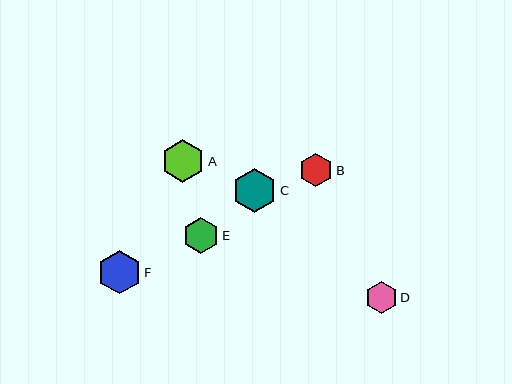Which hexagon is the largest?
Hexagon C is the largest with a size of approximately 44 pixels.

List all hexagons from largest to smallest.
From largest to smallest: C, A, F, E, B, D.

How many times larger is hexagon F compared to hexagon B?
Hexagon F is approximately 1.3 times the size of hexagon B.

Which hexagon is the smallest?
Hexagon D is the smallest with a size of approximately 32 pixels.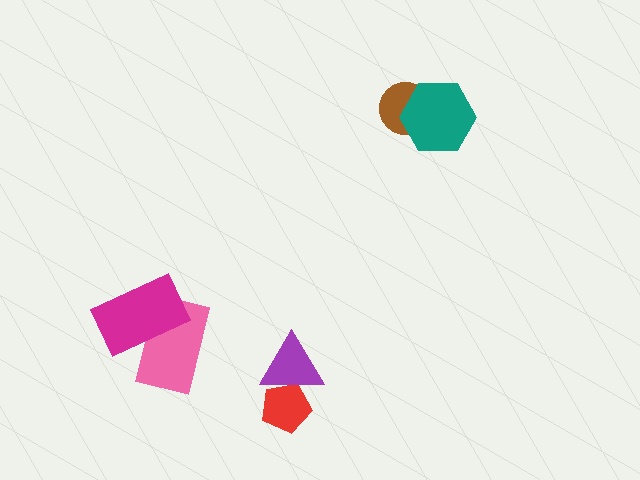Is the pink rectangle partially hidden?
Yes, it is partially covered by another shape.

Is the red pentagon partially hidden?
Yes, it is partially covered by another shape.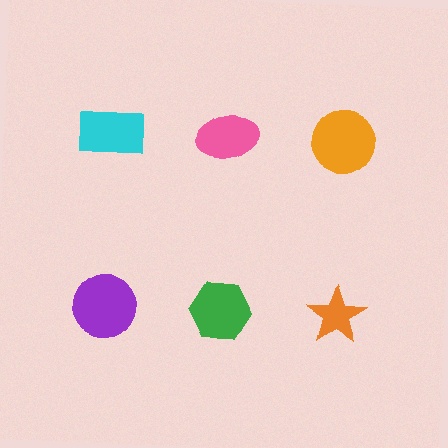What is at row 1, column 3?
An orange circle.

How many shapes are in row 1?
3 shapes.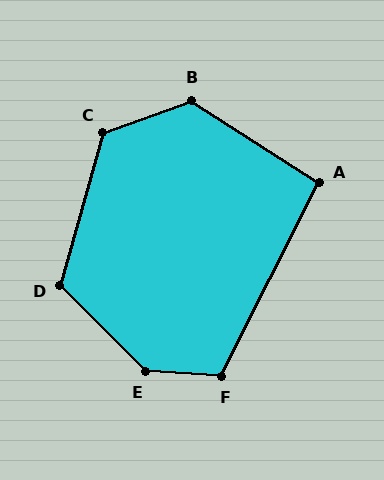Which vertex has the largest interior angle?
E, at approximately 138 degrees.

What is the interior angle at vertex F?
Approximately 113 degrees (obtuse).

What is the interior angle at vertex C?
Approximately 126 degrees (obtuse).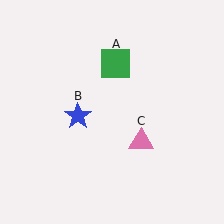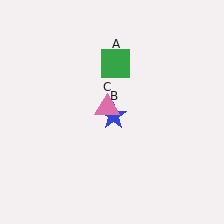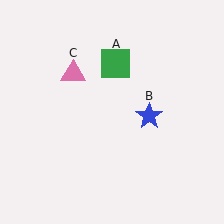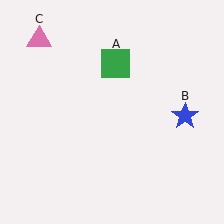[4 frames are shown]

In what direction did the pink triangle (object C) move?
The pink triangle (object C) moved up and to the left.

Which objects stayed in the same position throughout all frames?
Green square (object A) remained stationary.